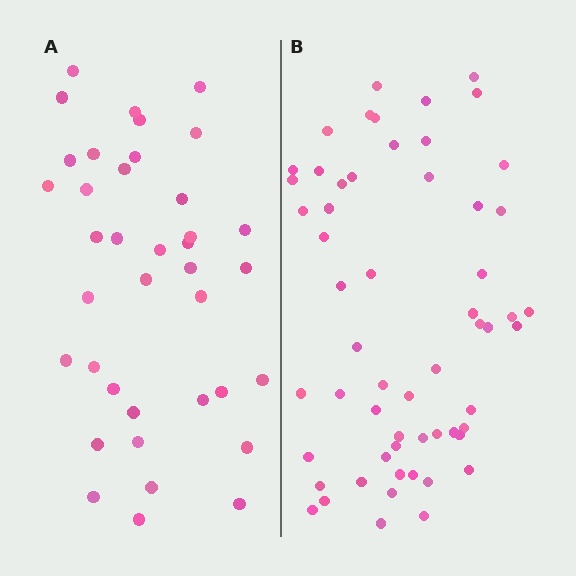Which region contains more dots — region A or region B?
Region B (the right region) has more dots.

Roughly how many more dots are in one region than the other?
Region B has approximately 20 more dots than region A.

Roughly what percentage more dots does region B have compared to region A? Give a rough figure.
About 55% more.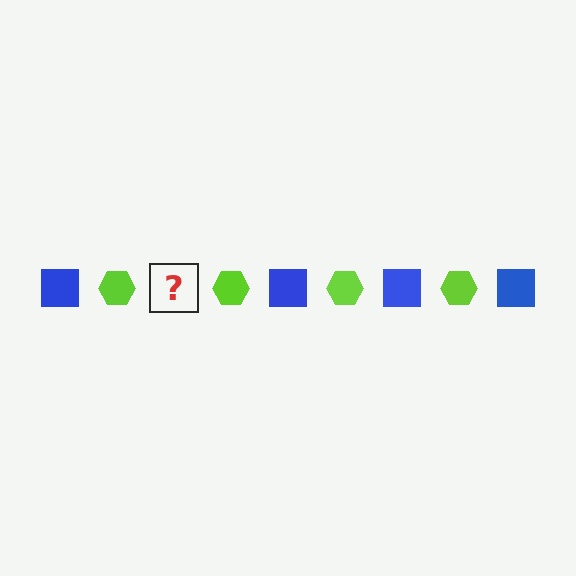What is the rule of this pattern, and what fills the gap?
The rule is that the pattern alternates between blue square and lime hexagon. The gap should be filled with a blue square.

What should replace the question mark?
The question mark should be replaced with a blue square.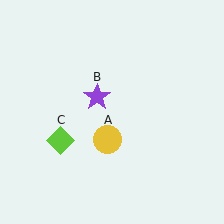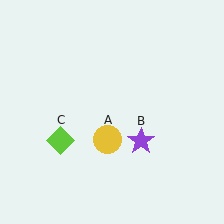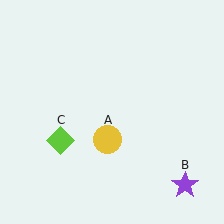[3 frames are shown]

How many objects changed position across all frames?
1 object changed position: purple star (object B).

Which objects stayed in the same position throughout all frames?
Yellow circle (object A) and lime diamond (object C) remained stationary.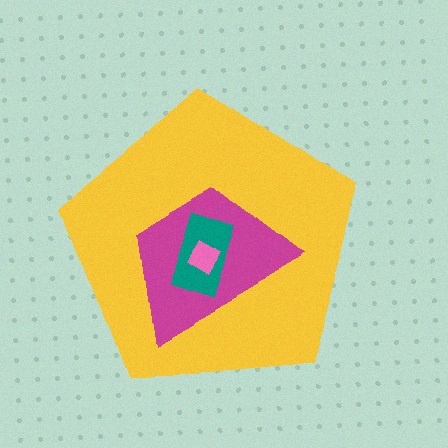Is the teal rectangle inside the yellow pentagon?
Yes.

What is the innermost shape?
The pink diamond.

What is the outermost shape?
The yellow pentagon.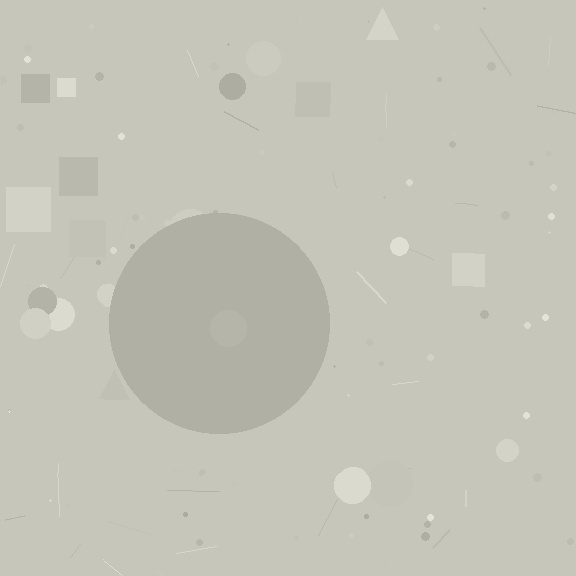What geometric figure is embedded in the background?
A circle is embedded in the background.